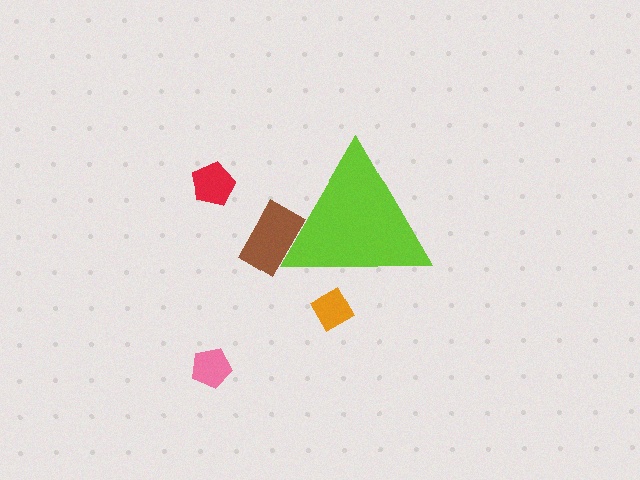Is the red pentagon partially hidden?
No, the red pentagon is fully visible.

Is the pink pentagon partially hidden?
No, the pink pentagon is fully visible.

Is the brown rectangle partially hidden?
Yes, the brown rectangle is partially hidden behind the lime triangle.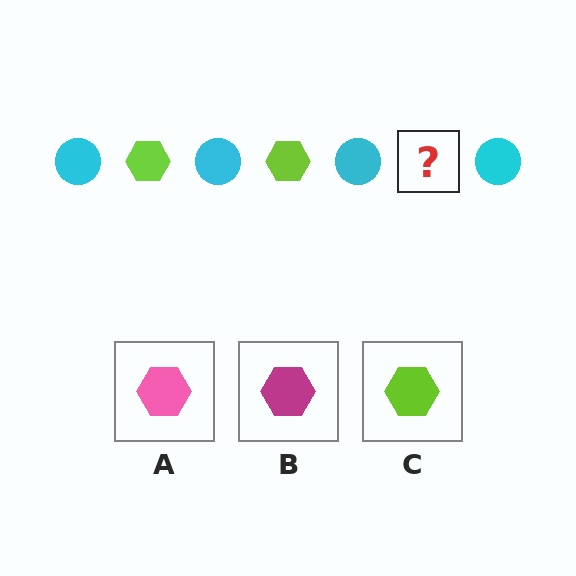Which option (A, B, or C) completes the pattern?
C.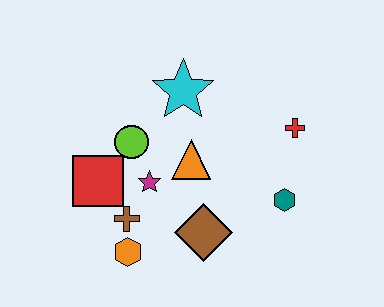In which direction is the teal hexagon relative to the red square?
The teal hexagon is to the right of the red square.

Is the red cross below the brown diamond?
No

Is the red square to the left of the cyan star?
Yes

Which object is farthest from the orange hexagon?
The red cross is farthest from the orange hexagon.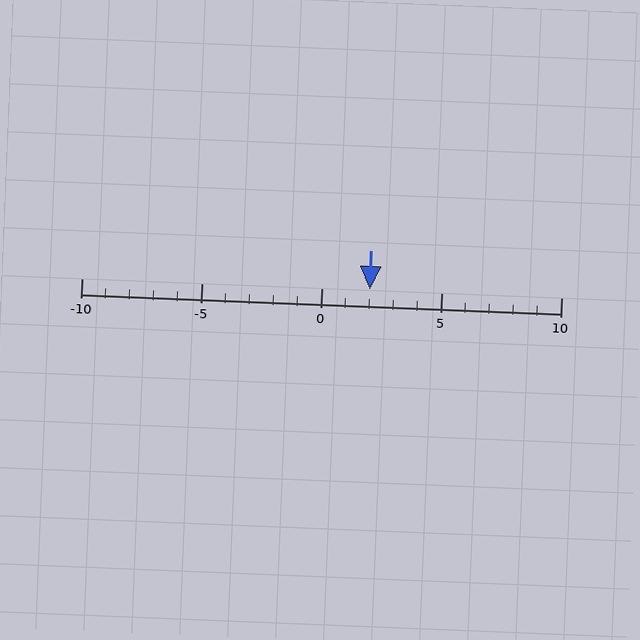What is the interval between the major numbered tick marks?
The major tick marks are spaced 5 units apart.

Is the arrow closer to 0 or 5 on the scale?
The arrow is closer to 0.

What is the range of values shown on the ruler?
The ruler shows values from -10 to 10.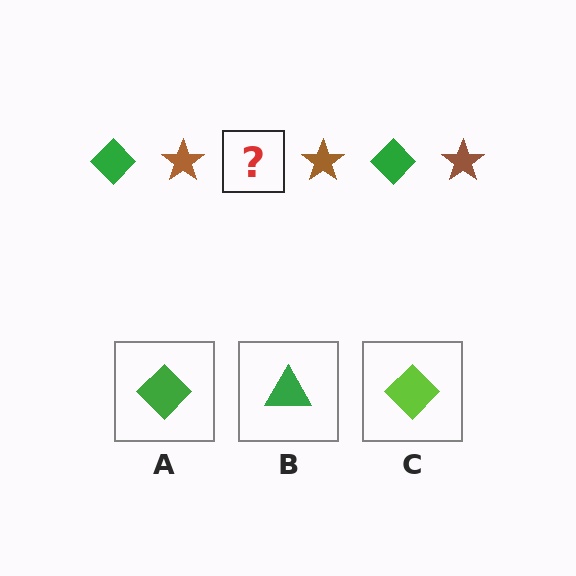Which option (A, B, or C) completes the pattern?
A.